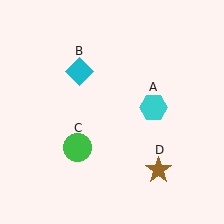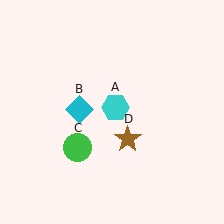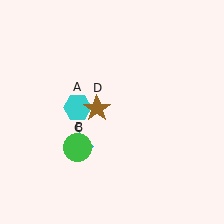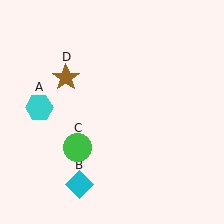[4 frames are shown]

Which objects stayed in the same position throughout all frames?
Green circle (object C) remained stationary.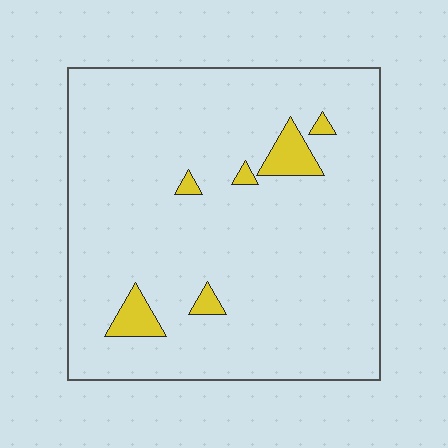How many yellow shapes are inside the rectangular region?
6.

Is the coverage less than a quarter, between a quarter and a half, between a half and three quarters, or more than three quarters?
Less than a quarter.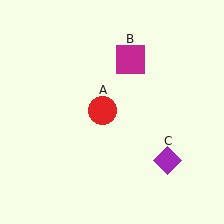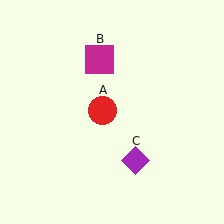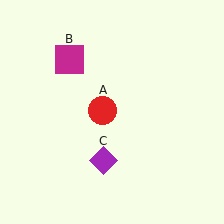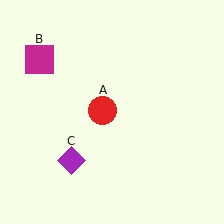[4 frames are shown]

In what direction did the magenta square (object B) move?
The magenta square (object B) moved left.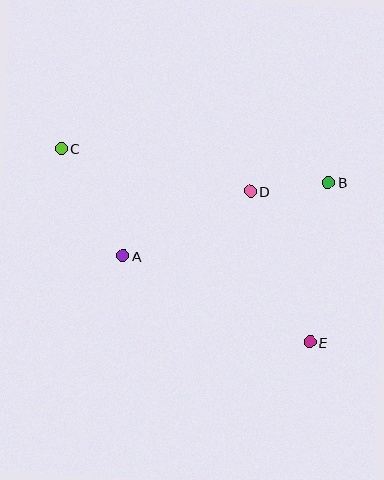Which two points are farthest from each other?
Points C and E are farthest from each other.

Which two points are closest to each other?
Points B and D are closest to each other.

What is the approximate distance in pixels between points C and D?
The distance between C and D is approximately 194 pixels.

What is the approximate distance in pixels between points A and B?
The distance between A and B is approximately 218 pixels.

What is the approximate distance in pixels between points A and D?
The distance between A and D is approximately 143 pixels.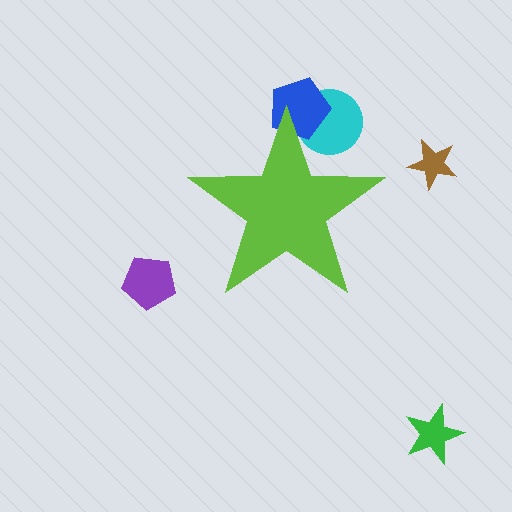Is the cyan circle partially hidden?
Yes, the cyan circle is partially hidden behind the lime star.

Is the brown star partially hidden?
No, the brown star is fully visible.